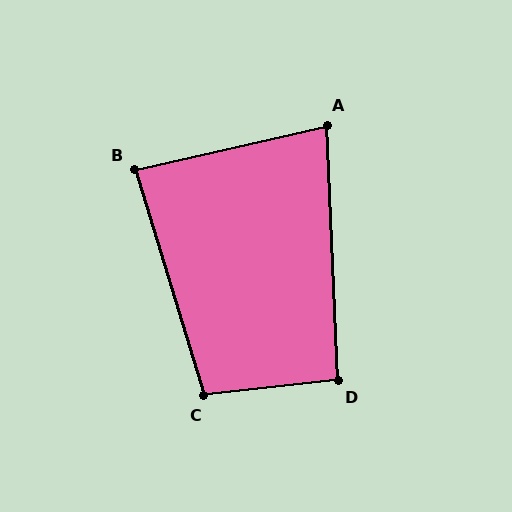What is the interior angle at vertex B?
Approximately 86 degrees (approximately right).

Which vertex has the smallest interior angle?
A, at approximately 80 degrees.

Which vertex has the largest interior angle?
C, at approximately 100 degrees.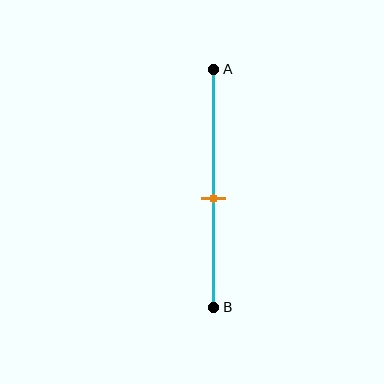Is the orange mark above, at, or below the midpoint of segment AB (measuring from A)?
The orange mark is below the midpoint of segment AB.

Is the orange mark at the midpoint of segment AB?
No, the mark is at about 55% from A, not at the 50% midpoint.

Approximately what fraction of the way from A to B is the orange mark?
The orange mark is approximately 55% of the way from A to B.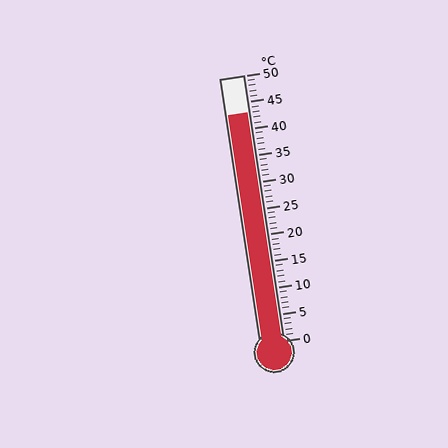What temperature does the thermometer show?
The thermometer shows approximately 43°C.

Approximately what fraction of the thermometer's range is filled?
The thermometer is filled to approximately 85% of its range.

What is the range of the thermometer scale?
The thermometer scale ranges from 0°C to 50°C.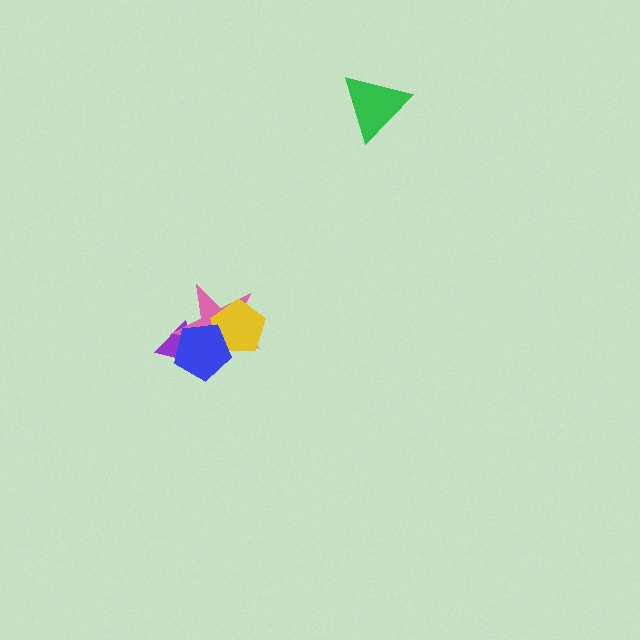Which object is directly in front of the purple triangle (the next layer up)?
The pink star is directly in front of the purple triangle.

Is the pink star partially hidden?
Yes, it is partially covered by another shape.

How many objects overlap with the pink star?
3 objects overlap with the pink star.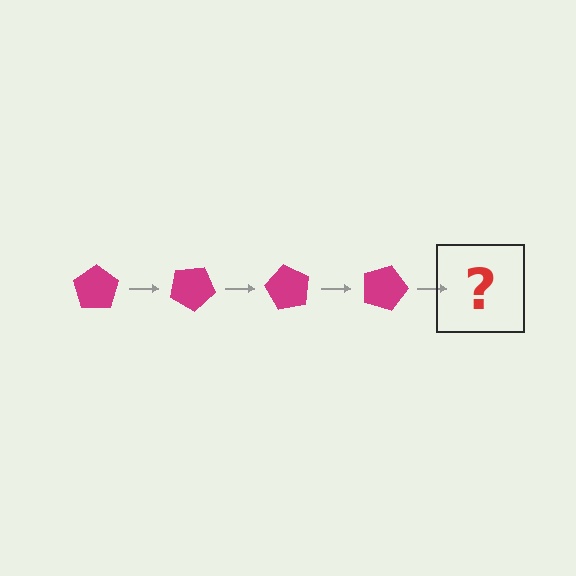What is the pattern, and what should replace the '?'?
The pattern is that the pentagon rotates 30 degrees each step. The '?' should be a magenta pentagon rotated 120 degrees.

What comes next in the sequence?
The next element should be a magenta pentagon rotated 120 degrees.